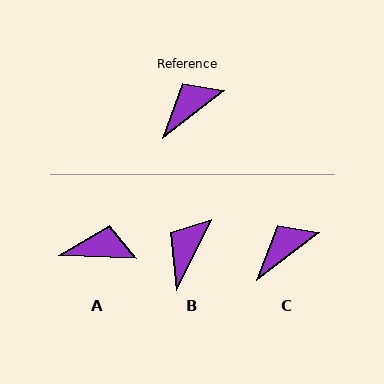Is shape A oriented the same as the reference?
No, it is off by about 40 degrees.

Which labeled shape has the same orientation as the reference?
C.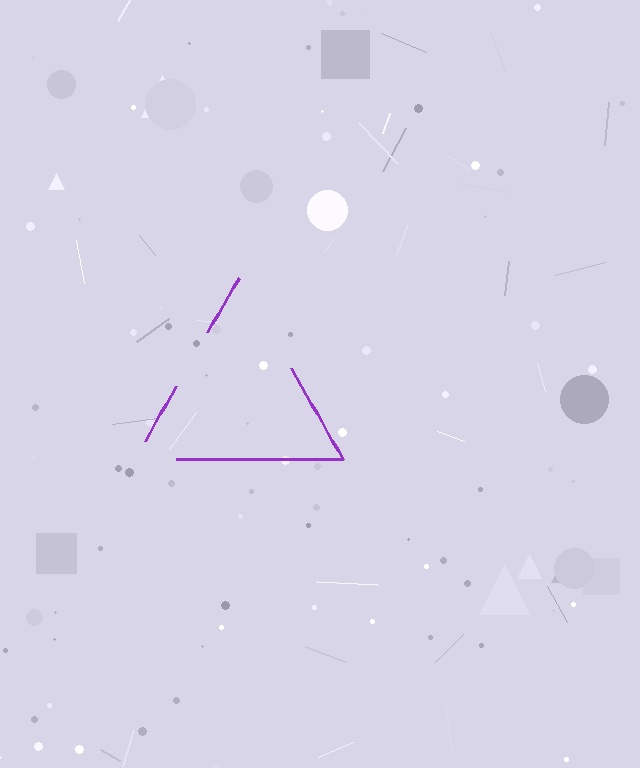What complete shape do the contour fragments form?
The contour fragments form a triangle.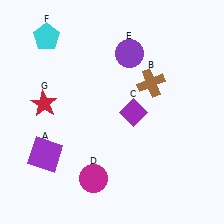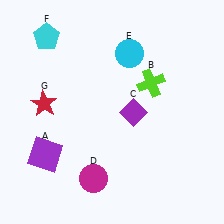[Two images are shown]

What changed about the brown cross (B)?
In Image 1, B is brown. In Image 2, it changed to lime.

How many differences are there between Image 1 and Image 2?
There are 2 differences between the two images.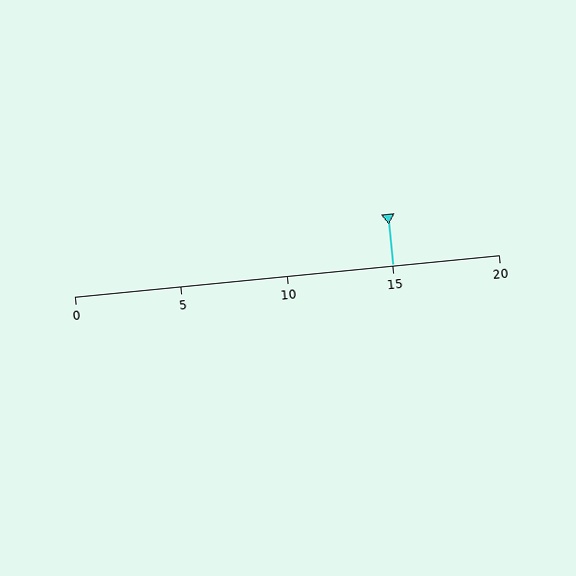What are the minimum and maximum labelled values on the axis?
The axis runs from 0 to 20.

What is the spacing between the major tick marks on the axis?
The major ticks are spaced 5 apart.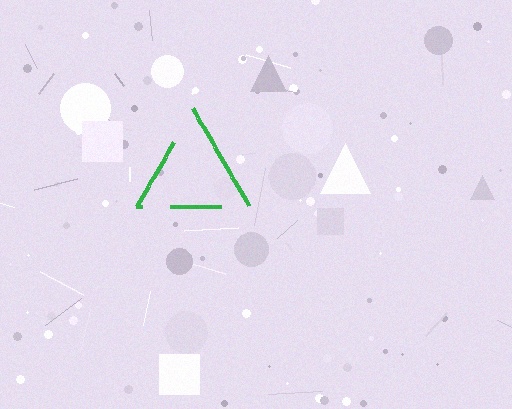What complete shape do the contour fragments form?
The contour fragments form a triangle.